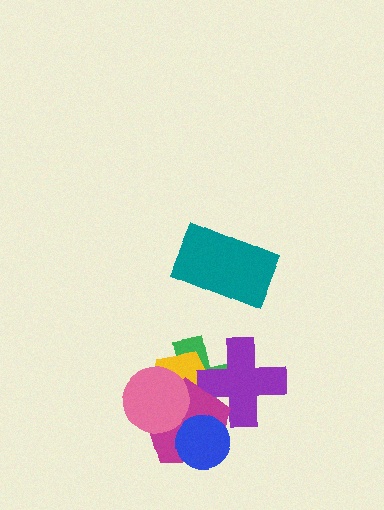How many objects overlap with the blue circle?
2 objects overlap with the blue circle.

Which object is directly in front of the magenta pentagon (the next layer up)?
The blue circle is directly in front of the magenta pentagon.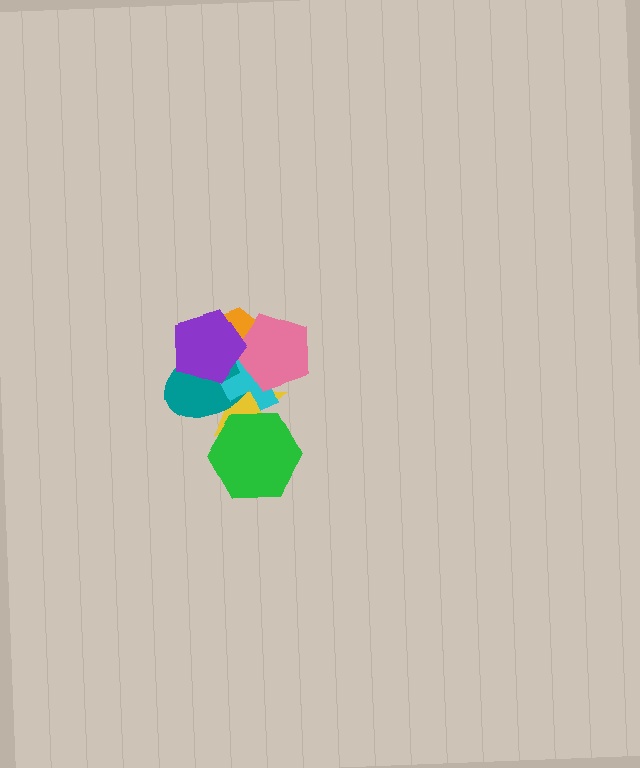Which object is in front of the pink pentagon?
The purple pentagon is in front of the pink pentagon.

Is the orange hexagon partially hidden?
Yes, it is partially covered by another shape.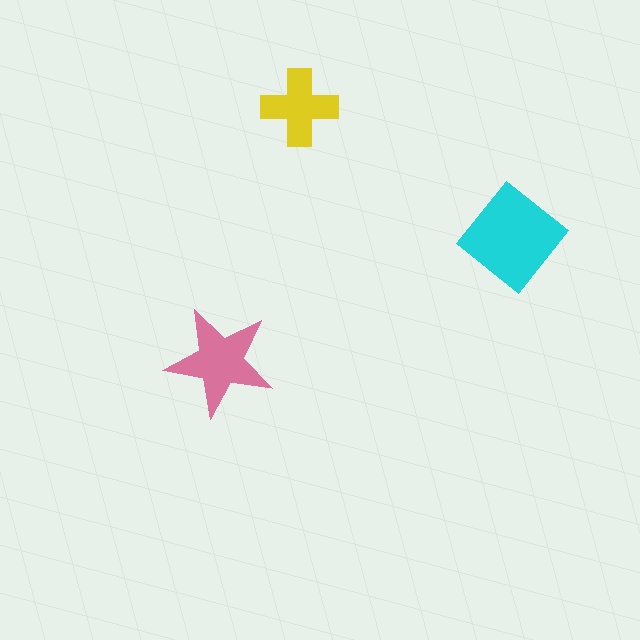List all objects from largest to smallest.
The cyan diamond, the pink star, the yellow cross.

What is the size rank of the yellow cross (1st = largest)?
3rd.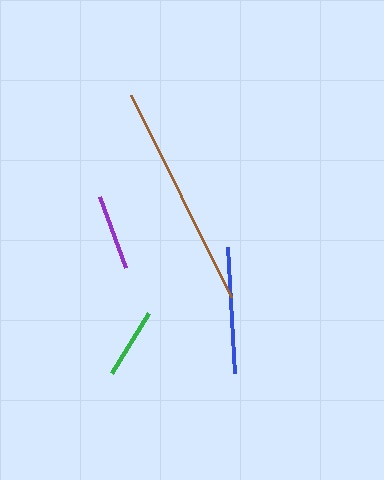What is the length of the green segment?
The green segment is approximately 71 pixels long.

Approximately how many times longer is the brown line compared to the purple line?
The brown line is approximately 3.0 times the length of the purple line.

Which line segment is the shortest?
The green line is the shortest at approximately 71 pixels.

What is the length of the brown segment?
The brown segment is approximately 226 pixels long.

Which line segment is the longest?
The brown line is the longest at approximately 226 pixels.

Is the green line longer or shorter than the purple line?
The purple line is longer than the green line.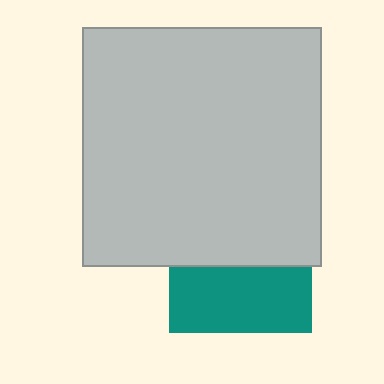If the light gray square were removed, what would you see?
You would see the complete teal square.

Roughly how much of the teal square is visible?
About half of it is visible (roughly 46%).